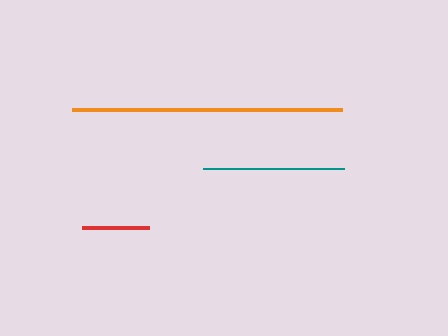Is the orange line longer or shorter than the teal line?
The orange line is longer than the teal line.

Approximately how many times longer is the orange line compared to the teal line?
The orange line is approximately 1.9 times the length of the teal line.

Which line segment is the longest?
The orange line is the longest at approximately 270 pixels.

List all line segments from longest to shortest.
From longest to shortest: orange, teal, red.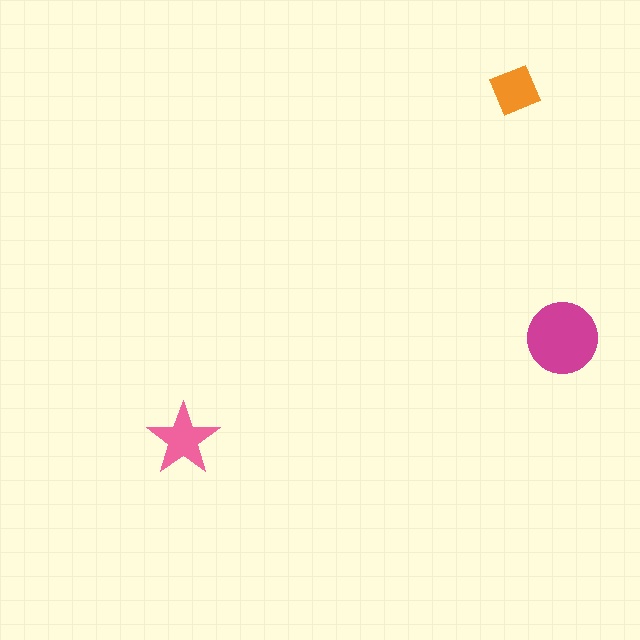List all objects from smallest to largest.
The orange diamond, the pink star, the magenta circle.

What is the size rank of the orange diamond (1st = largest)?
3rd.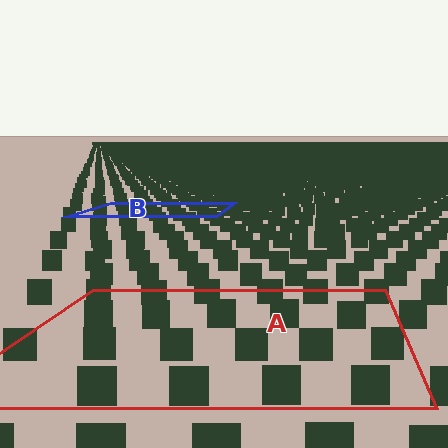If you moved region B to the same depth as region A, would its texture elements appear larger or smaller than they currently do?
They would appear larger. At a closer depth, the same texture elements are projected at a bigger on-screen size.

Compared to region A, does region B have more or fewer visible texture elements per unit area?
Region B has more texture elements per unit area — they are packed more densely because it is farther away.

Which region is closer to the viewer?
Region A is closer. The texture elements there are larger and more spread out.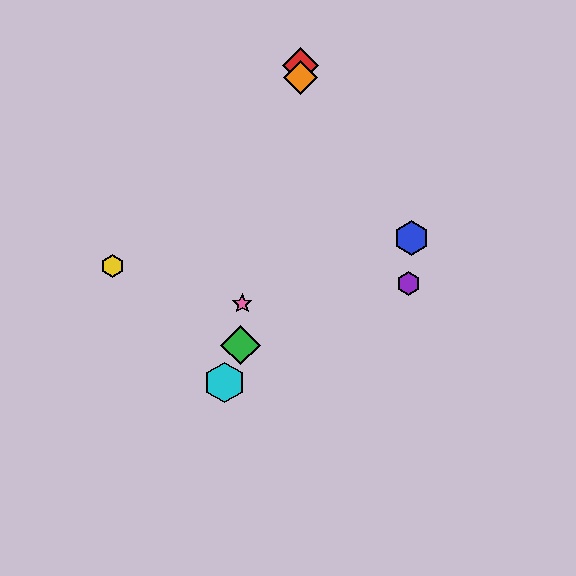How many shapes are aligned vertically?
2 shapes (the red diamond, the orange diamond) are aligned vertically.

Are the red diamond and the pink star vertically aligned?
No, the red diamond is at x≈300 and the pink star is at x≈242.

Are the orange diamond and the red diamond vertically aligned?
Yes, both are at x≈300.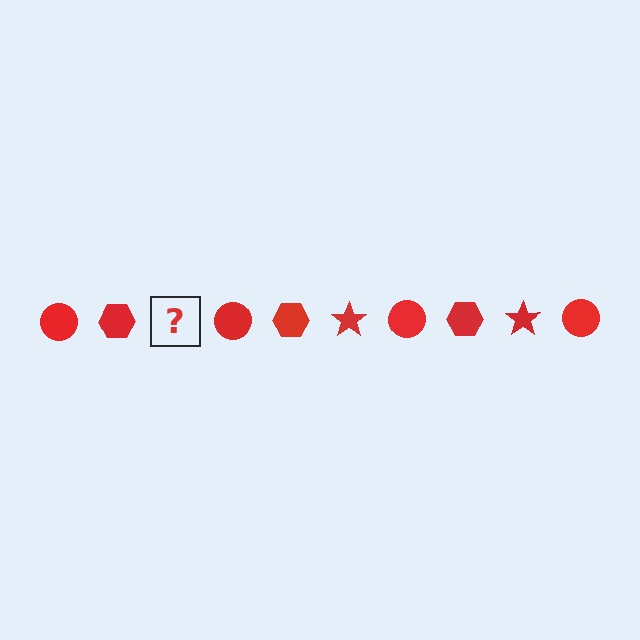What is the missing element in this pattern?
The missing element is a red star.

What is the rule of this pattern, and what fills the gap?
The rule is that the pattern cycles through circle, hexagon, star shapes in red. The gap should be filled with a red star.